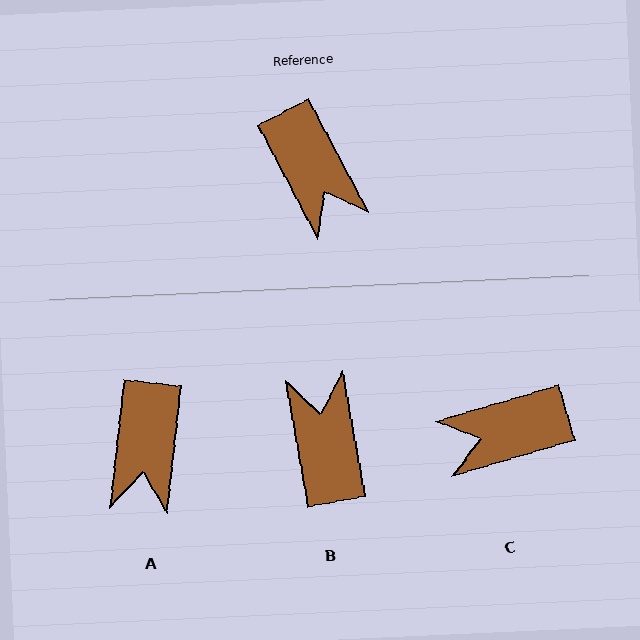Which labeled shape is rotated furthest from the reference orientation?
B, about 162 degrees away.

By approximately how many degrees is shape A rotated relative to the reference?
Approximately 34 degrees clockwise.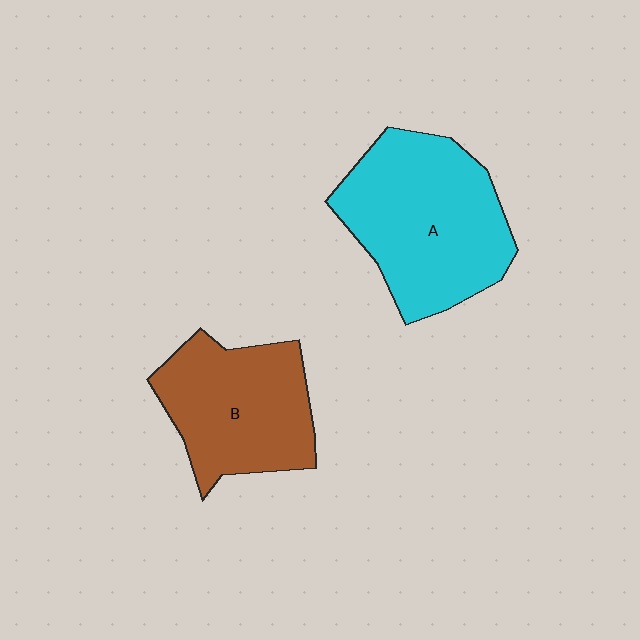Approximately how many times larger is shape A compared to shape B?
Approximately 1.3 times.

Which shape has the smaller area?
Shape B (brown).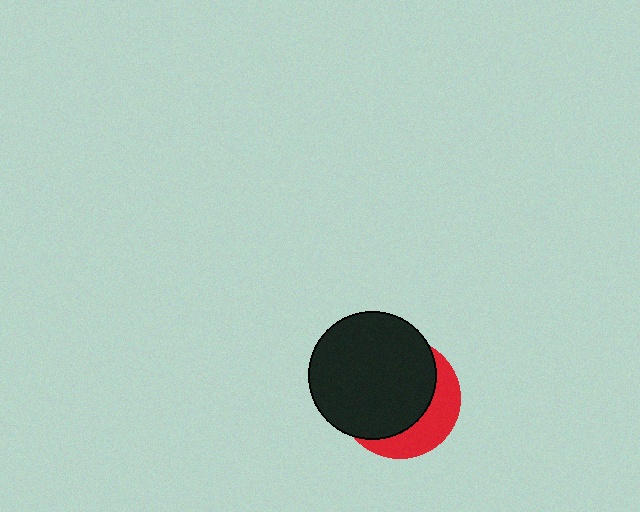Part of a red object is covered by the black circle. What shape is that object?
It is a circle.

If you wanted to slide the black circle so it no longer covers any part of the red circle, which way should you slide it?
Slide it toward the upper-left — that is the most direct way to separate the two shapes.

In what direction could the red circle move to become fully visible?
The red circle could move toward the lower-right. That would shift it out from behind the black circle entirely.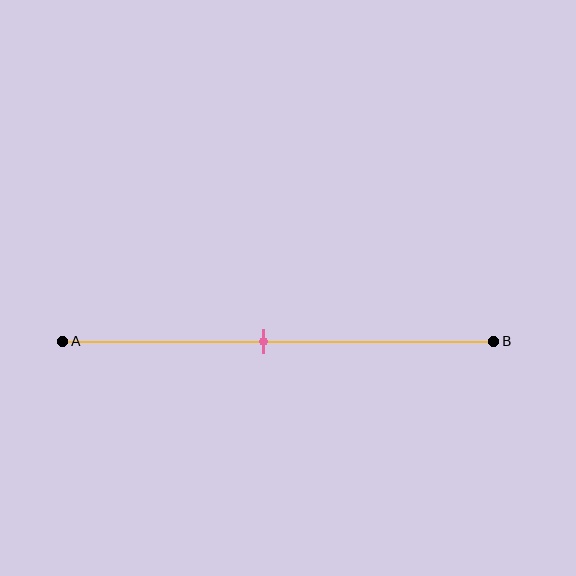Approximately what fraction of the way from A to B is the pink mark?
The pink mark is approximately 45% of the way from A to B.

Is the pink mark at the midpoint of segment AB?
No, the mark is at about 45% from A, not at the 50% midpoint.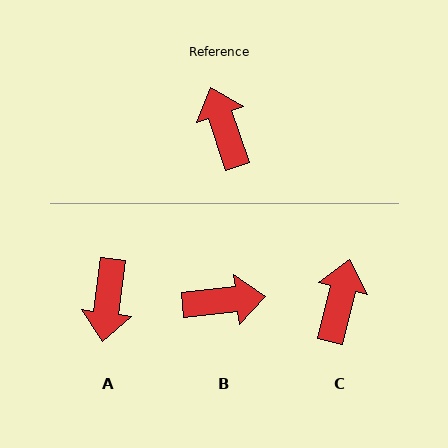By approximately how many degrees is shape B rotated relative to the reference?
Approximately 103 degrees clockwise.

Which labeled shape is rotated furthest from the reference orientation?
A, about 154 degrees away.